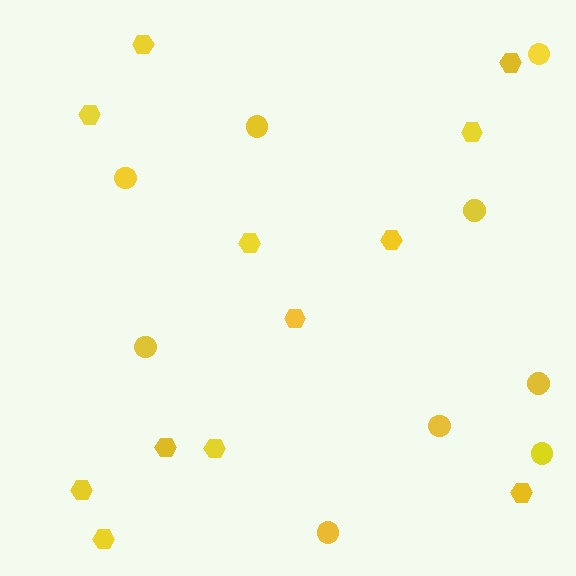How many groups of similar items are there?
There are 2 groups: one group of circles (9) and one group of hexagons (12).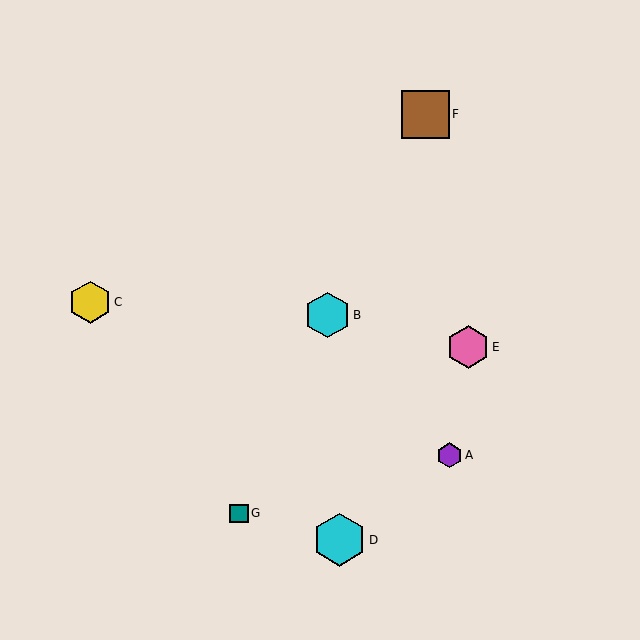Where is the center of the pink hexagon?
The center of the pink hexagon is at (468, 347).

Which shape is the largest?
The cyan hexagon (labeled D) is the largest.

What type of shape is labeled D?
Shape D is a cyan hexagon.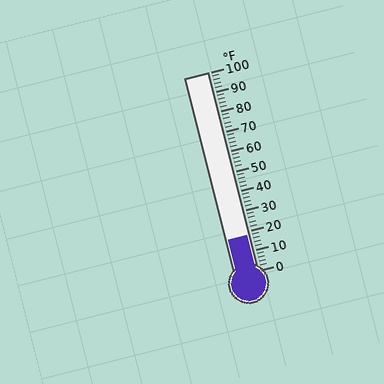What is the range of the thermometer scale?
The thermometer scale ranges from 0°F to 100°F.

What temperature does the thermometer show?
The thermometer shows approximately 18°F.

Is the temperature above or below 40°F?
The temperature is below 40°F.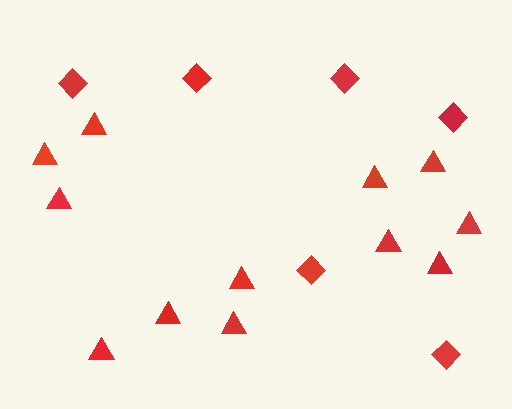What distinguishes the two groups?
There are 2 groups: one group of diamonds (6) and one group of triangles (12).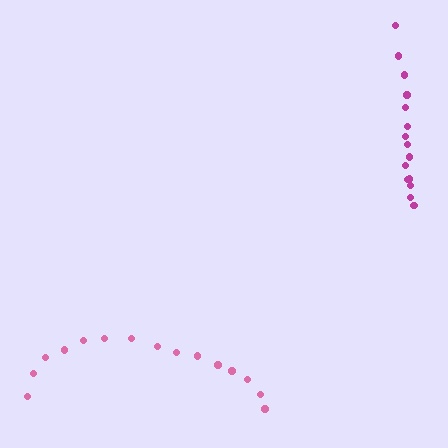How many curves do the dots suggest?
There are 2 distinct paths.